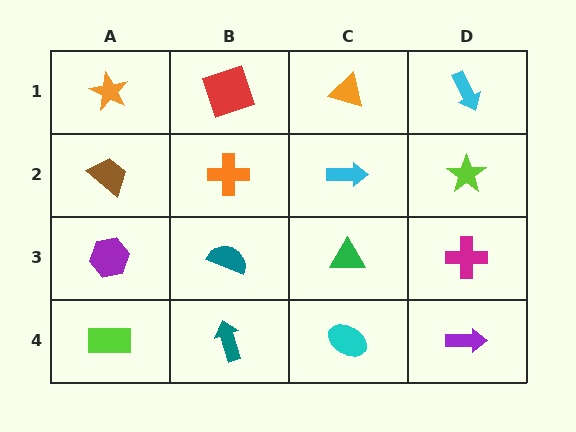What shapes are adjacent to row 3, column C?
A cyan arrow (row 2, column C), a cyan ellipse (row 4, column C), a teal semicircle (row 3, column B), a magenta cross (row 3, column D).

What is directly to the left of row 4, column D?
A cyan ellipse.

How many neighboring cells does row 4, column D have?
2.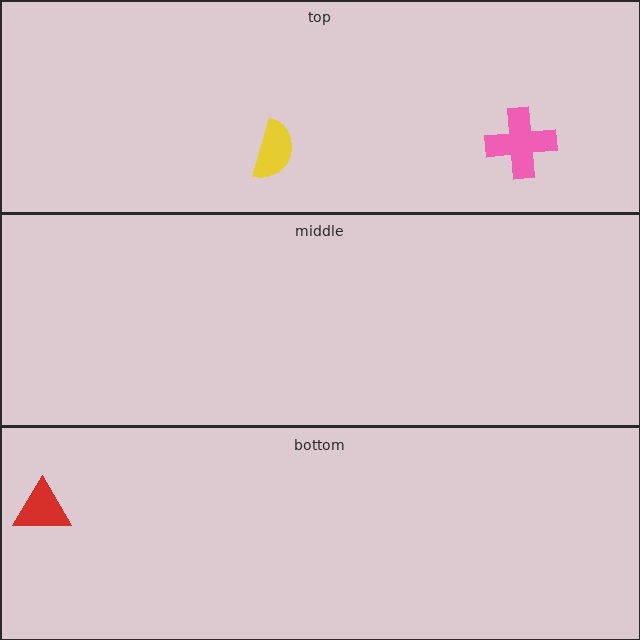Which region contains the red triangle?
The bottom region.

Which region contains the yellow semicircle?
The top region.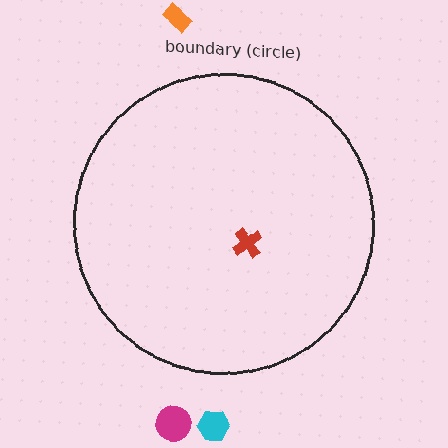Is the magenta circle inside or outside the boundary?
Outside.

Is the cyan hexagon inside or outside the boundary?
Outside.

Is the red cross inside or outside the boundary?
Inside.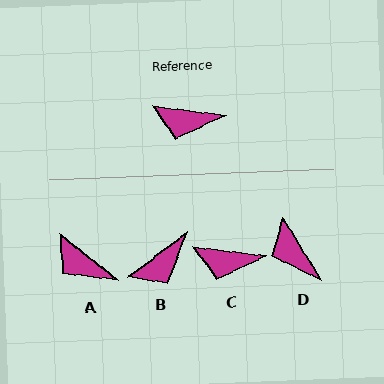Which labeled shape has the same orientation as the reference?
C.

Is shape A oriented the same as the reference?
No, it is off by about 32 degrees.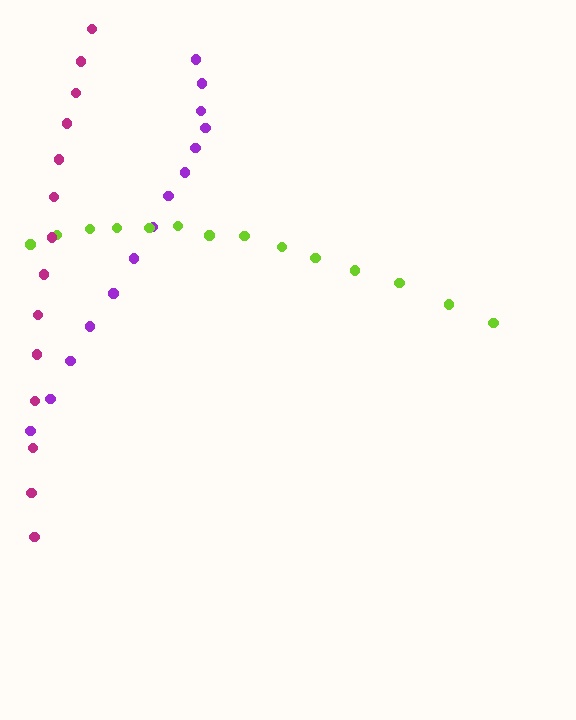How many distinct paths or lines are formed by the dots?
There are 3 distinct paths.